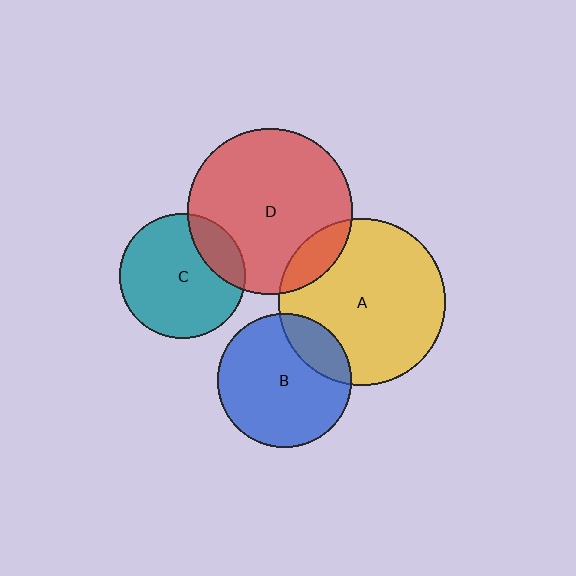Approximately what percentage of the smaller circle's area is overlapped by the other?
Approximately 20%.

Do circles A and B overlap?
Yes.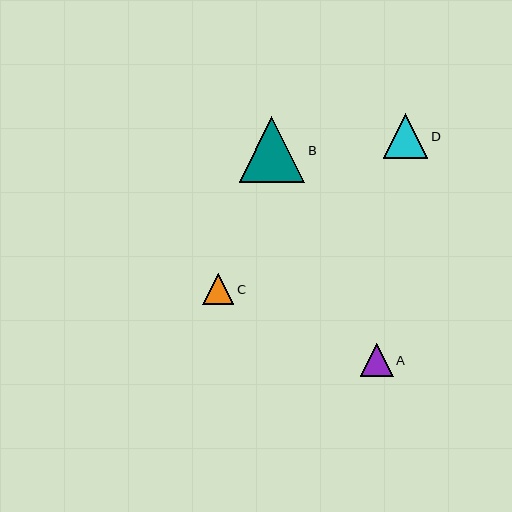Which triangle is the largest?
Triangle B is the largest with a size of approximately 66 pixels.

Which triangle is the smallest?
Triangle C is the smallest with a size of approximately 31 pixels.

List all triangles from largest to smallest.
From largest to smallest: B, D, A, C.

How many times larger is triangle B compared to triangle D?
Triangle B is approximately 1.5 times the size of triangle D.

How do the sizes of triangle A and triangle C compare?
Triangle A and triangle C are approximately the same size.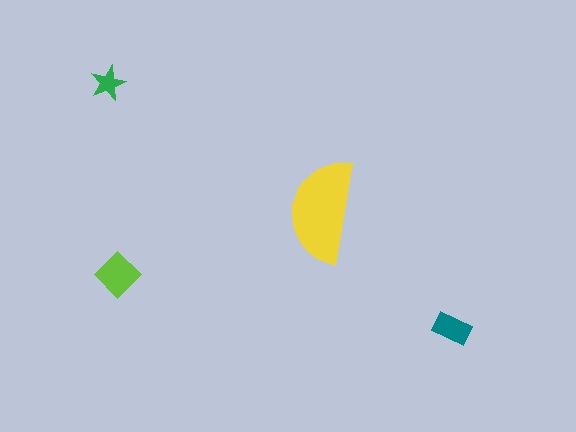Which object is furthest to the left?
The green star is leftmost.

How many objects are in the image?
There are 4 objects in the image.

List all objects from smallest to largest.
The green star, the teal rectangle, the lime diamond, the yellow semicircle.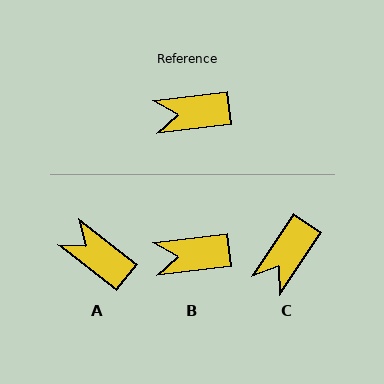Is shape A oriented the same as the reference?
No, it is off by about 45 degrees.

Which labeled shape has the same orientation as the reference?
B.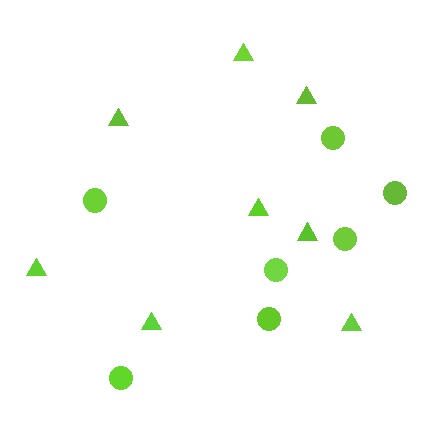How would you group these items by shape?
There are 2 groups: one group of triangles (8) and one group of circles (7).